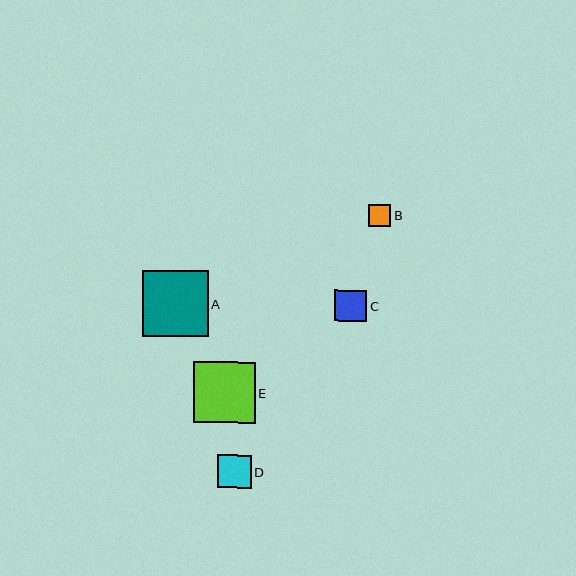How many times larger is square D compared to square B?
Square D is approximately 1.5 times the size of square B.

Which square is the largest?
Square A is the largest with a size of approximately 66 pixels.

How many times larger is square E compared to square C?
Square E is approximately 1.9 times the size of square C.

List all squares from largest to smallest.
From largest to smallest: A, E, D, C, B.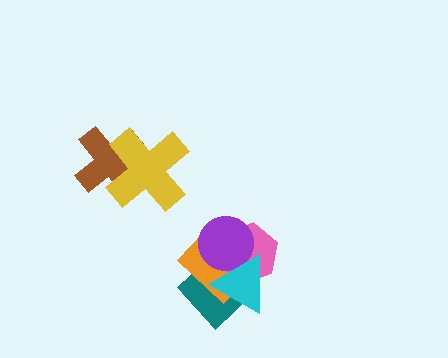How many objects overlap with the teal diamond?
4 objects overlap with the teal diamond.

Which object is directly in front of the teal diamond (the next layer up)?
The orange rectangle is directly in front of the teal diamond.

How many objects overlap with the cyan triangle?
4 objects overlap with the cyan triangle.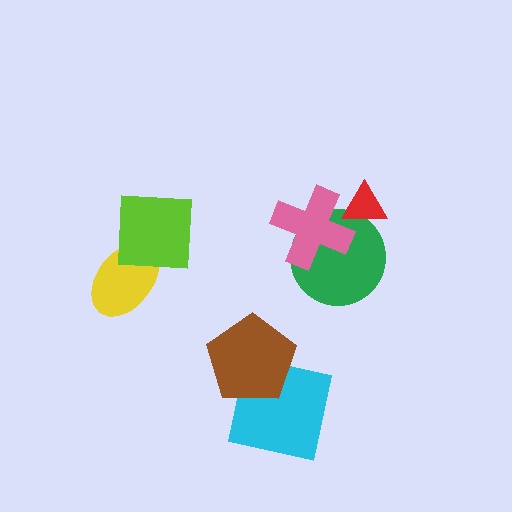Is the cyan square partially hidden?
Yes, it is partially covered by another shape.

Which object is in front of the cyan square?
The brown pentagon is in front of the cyan square.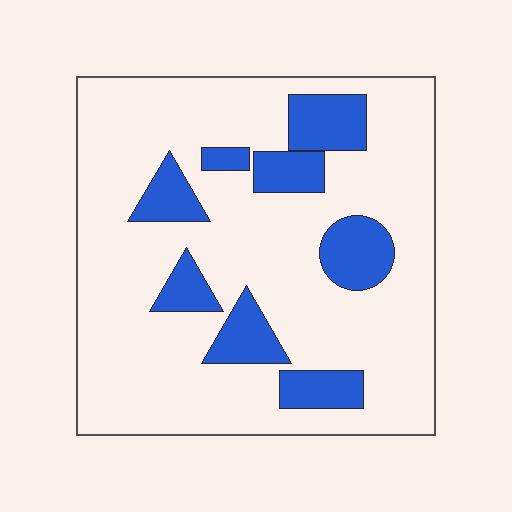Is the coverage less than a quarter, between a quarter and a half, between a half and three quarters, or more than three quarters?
Less than a quarter.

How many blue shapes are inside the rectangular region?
8.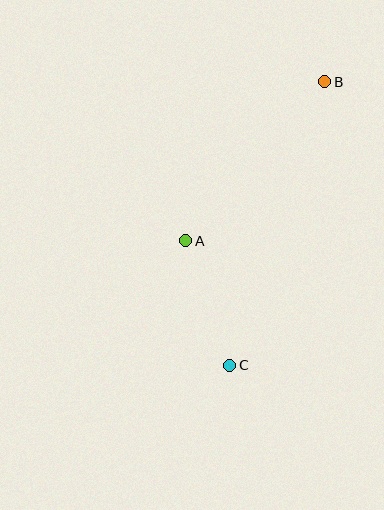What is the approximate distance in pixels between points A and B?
The distance between A and B is approximately 211 pixels.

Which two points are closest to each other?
Points A and C are closest to each other.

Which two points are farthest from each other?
Points B and C are farthest from each other.